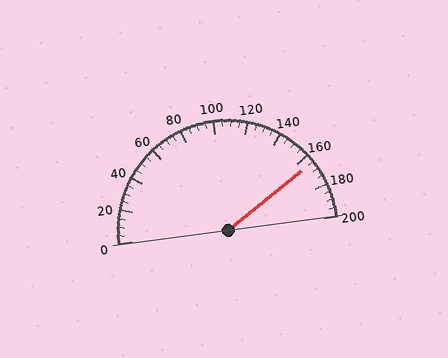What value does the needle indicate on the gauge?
The needle indicates approximately 165.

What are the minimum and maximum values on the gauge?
The gauge ranges from 0 to 200.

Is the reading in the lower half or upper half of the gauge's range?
The reading is in the upper half of the range (0 to 200).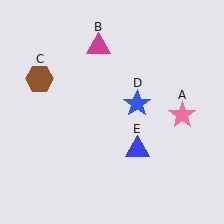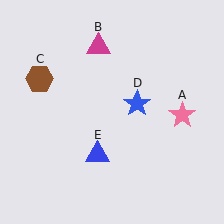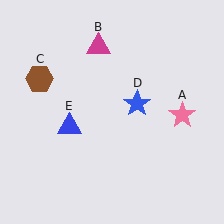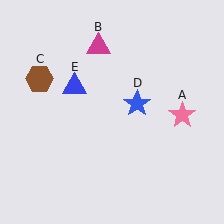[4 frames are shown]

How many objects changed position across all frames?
1 object changed position: blue triangle (object E).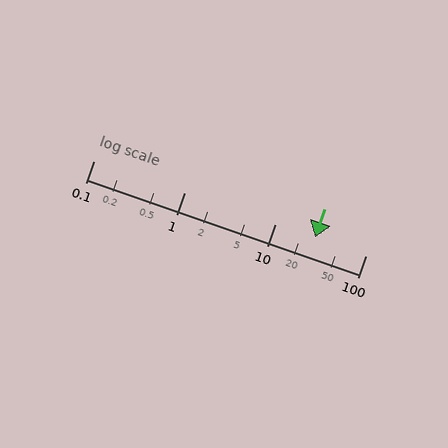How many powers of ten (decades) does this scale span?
The scale spans 3 decades, from 0.1 to 100.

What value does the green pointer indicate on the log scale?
The pointer indicates approximately 28.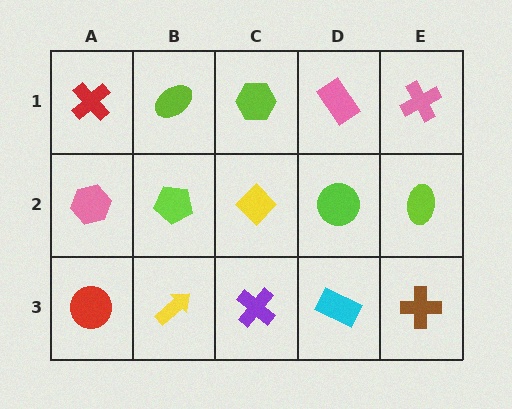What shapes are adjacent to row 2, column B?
A lime ellipse (row 1, column B), a yellow arrow (row 3, column B), a pink hexagon (row 2, column A), a yellow diamond (row 2, column C).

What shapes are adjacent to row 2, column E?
A pink cross (row 1, column E), a brown cross (row 3, column E), a lime circle (row 2, column D).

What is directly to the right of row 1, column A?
A lime ellipse.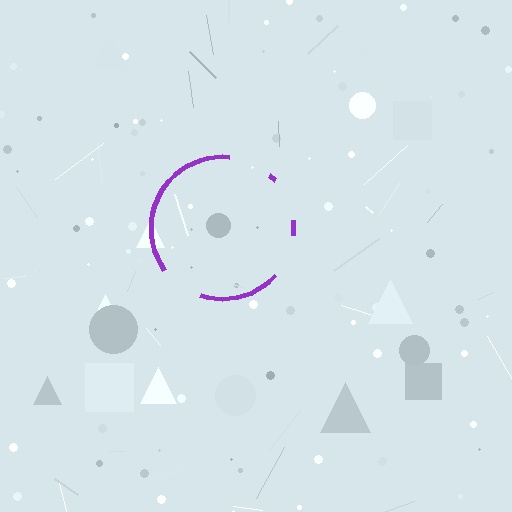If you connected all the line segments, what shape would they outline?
They would outline a circle.